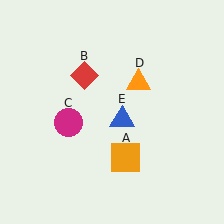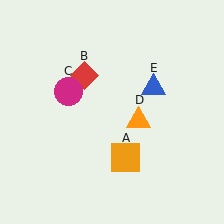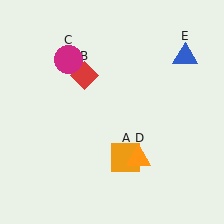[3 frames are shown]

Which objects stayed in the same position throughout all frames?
Orange square (object A) and red diamond (object B) remained stationary.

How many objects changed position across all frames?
3 objects changed position: magenta circle (object C), orange triangle (object D), blue triangle (object E).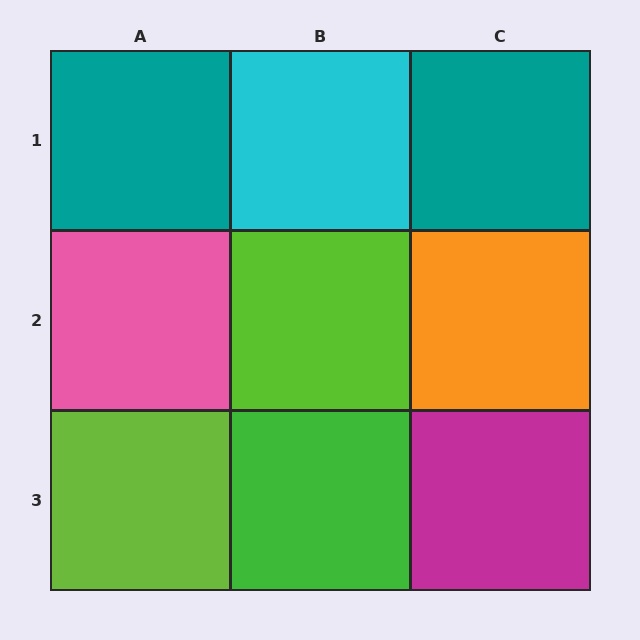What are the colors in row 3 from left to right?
Lime, green, magenta.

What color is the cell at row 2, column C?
Orange.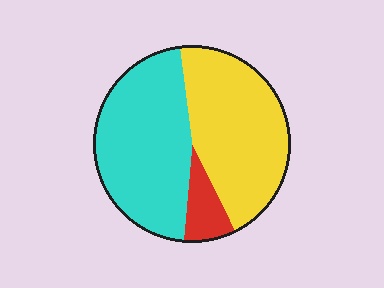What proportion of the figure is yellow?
Yellow takes up between a third and a half of the figure.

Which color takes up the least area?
Red, at roughly 10%.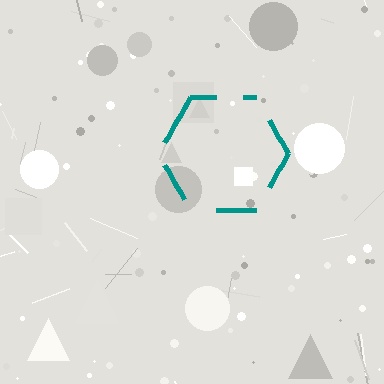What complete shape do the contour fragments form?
The contour fragments form a hexagon.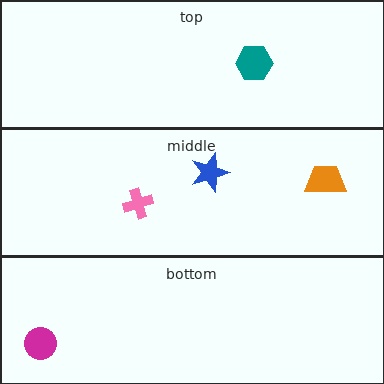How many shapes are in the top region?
1.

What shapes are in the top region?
The teal hexagon.